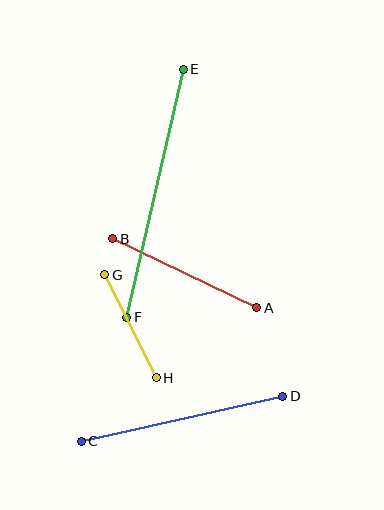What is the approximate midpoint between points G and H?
The midpoint is at approximately (131, 326) pixels.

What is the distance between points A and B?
The distance is approximately 160 pixels.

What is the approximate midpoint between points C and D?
The midpoint is at approximately (182, 419) pixels.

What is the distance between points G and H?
The distance is approximately 115 pixels.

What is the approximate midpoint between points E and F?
The midpoint is at approximately (155, 193) pixels.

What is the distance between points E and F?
The distance is approximately 254 pixels.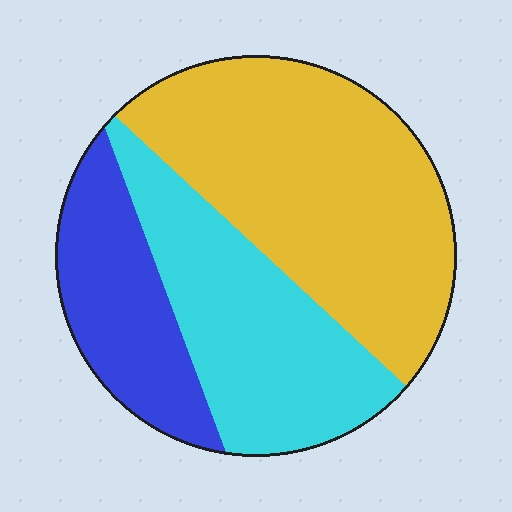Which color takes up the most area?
Yellow, at roughly 50%.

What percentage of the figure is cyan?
Cyan covers 32% of the figure.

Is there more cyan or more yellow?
Yellow.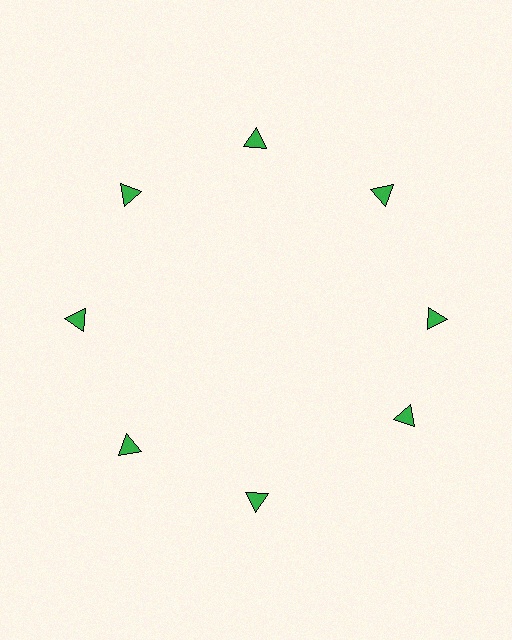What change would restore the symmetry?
The symmetry would be restored by rotating it back into even spacing with its neighbors so that all 8 triangles sit at equal angles and equal distance from the center.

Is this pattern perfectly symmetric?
No. The 8 green triangles are arranged in a ring, but one element near the 4 o'clock position is rotated out of alignment along the ring, breaking the 8-fold rotational symmetry.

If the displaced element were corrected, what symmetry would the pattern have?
It would have 8-fold rotational symmetry — the pattern would map onto itself every 45 degrees.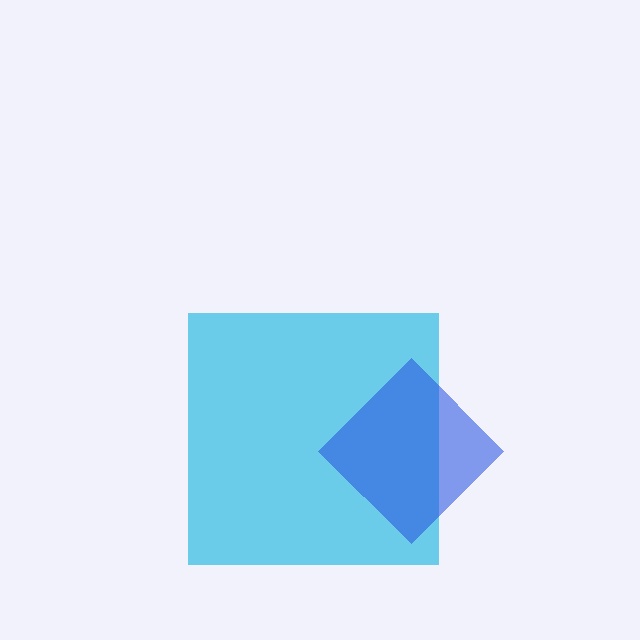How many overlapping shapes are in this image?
There are 2 overlapping shapes in the image.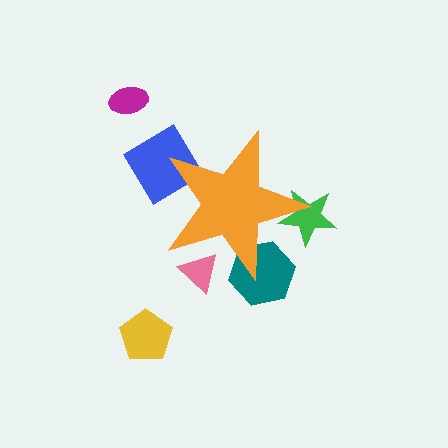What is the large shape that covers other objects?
An orange star.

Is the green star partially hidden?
Yes, the green star is partially hidden behind the orange star.